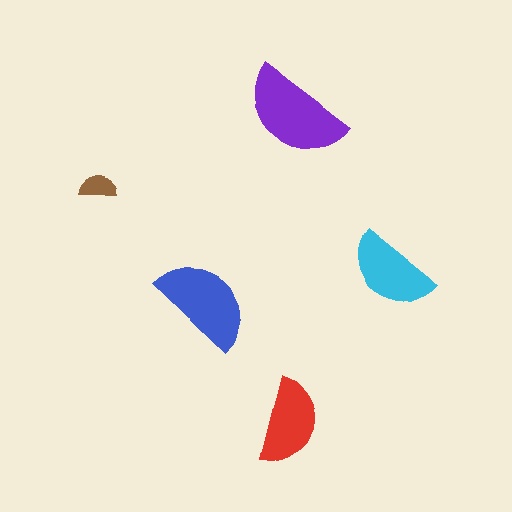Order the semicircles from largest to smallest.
the purple one, the blue one, the cyan one, the red one, the brown one.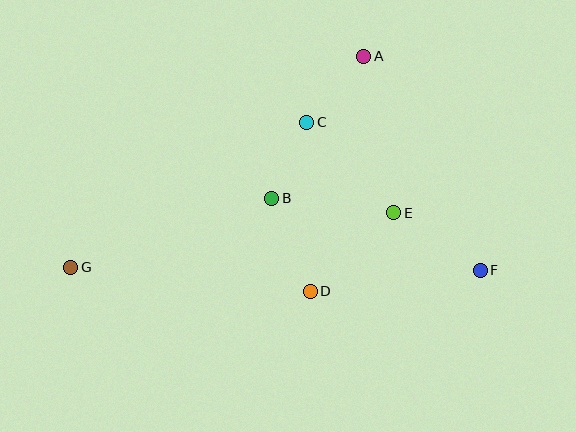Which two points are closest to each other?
Points B and C are closest to each other.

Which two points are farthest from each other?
Points F and G are farthest from each other.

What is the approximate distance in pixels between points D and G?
The distance between D and G is approximately 241 pixels.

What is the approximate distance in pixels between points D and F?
The distance between D and F is approximately 171 pixels.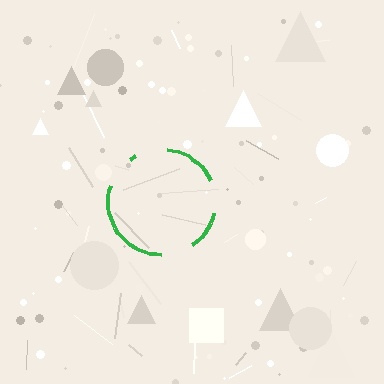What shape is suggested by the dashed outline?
The dashed outline suggests a circle.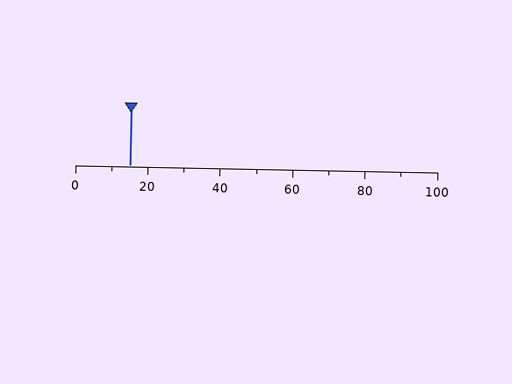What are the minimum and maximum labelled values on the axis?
The axis runs from 0 to 100.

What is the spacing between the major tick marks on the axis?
The major ticks are spaced 20 apart.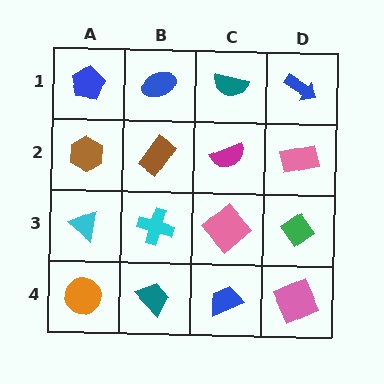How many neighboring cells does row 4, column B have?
3.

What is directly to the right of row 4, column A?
A teal trapezoid.